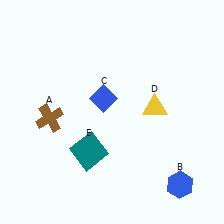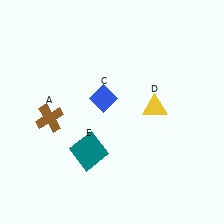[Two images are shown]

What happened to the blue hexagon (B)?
The blue hexagon (B) was removed in Image 2. It was in the bottom-right area of Image 1.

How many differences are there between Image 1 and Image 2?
There is 1 difference between the two images.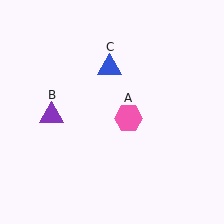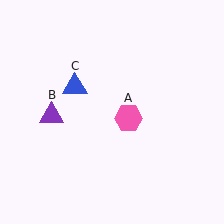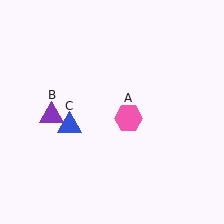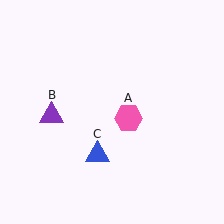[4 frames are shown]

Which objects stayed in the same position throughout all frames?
Pink hexagon (object A) and purple triangle (object B) remained stationary.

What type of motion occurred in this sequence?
The blue triangle (object C) rotated counterclockwise around the center of the scene.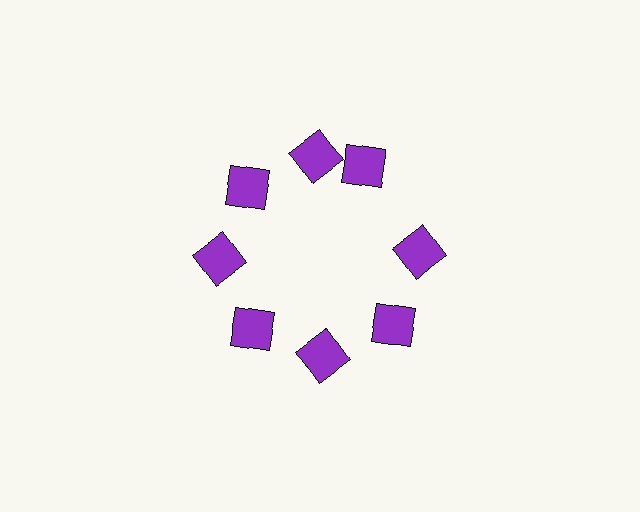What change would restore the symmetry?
The symmetry would be restored by rotating it back into even spacing with its neighbors so that all 8 squares sit at equal angles and equal distance from the center.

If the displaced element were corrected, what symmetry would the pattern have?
It would have 8-fold rotational symmetry — the pattern would map onto itself every 45 degrees.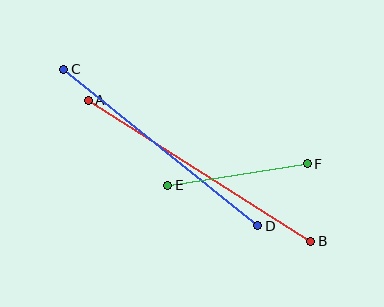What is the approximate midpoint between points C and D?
The midpoint is at approximately (161, 147) pixels.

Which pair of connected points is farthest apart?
Points A and B are farthest apart.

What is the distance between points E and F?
The distance is approximately 141 pixels.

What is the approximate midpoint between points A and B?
The midpoint is at approximately (199, 171) pixels.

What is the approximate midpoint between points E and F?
The midpoint is at approximately (237, 175) pixels.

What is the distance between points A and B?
The distance is approximately 263 pixels.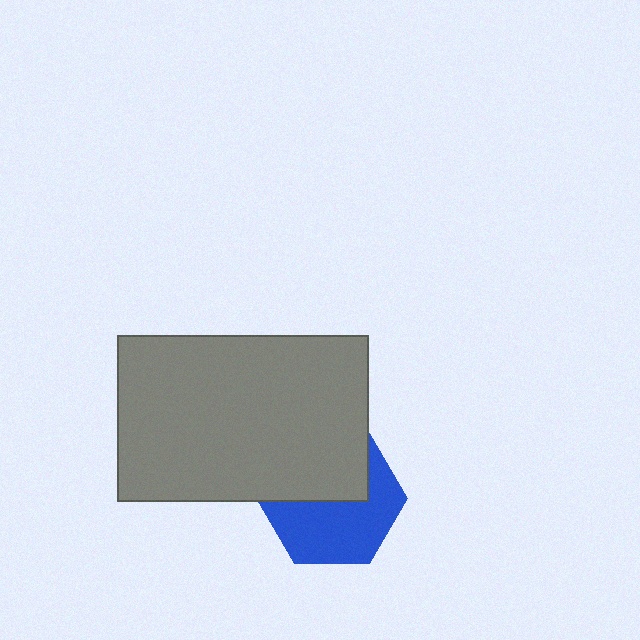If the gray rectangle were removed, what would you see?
You would see the complete blue hexagon.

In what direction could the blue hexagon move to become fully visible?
The blue hexagon could move down. That would shift it out from behind the gray rectangle entirely.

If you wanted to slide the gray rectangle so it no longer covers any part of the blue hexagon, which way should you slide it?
Slide it up — that is the most direct way to separate the two shapes.